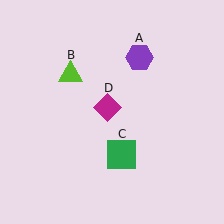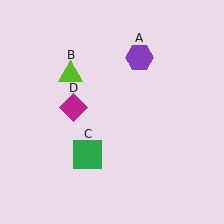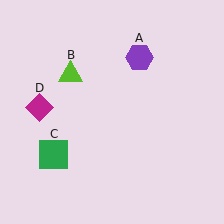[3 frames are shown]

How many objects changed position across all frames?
2 objects changed position: green square (object C), magenta diamond (object D).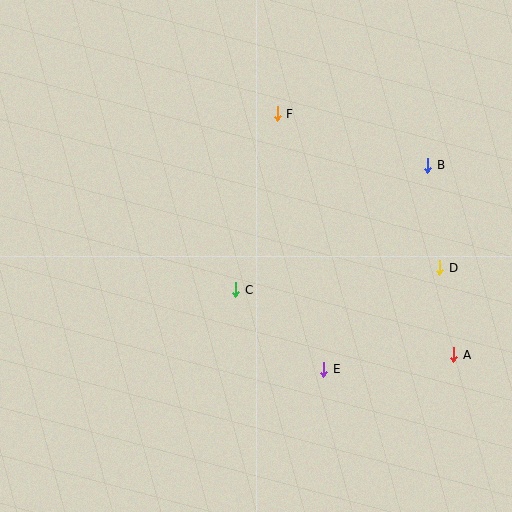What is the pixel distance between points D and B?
The distance between D and B is 104 pixels.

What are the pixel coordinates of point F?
Point F is at (277, 114).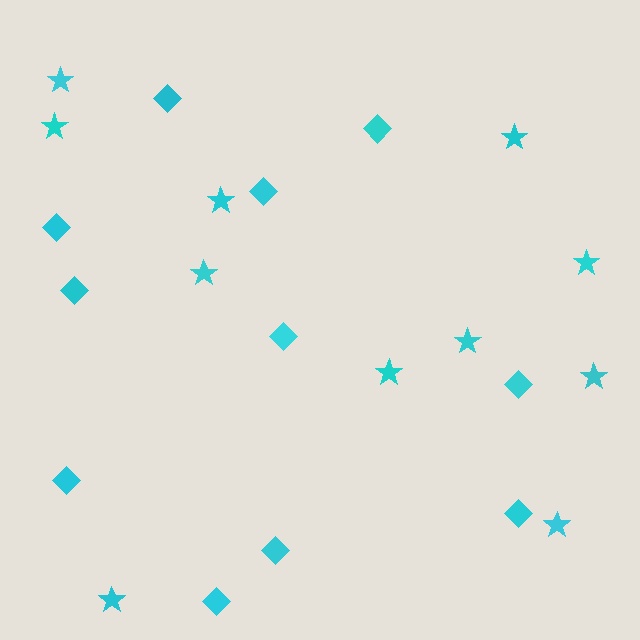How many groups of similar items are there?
There are 2 groups: one group of diamonds (11) and one group of stars (11).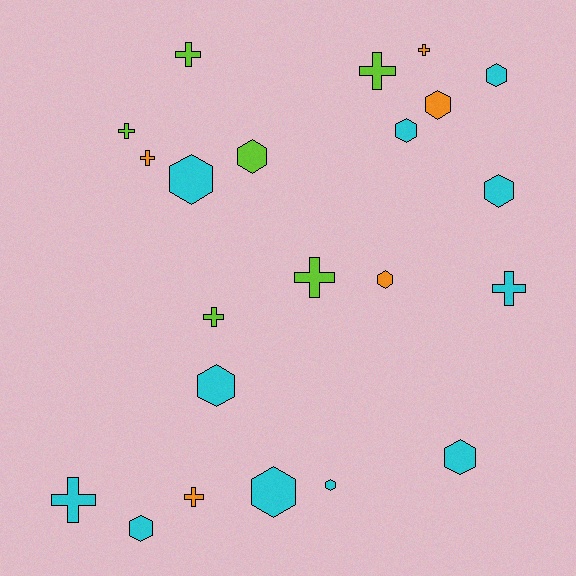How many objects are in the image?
There are 22 objects.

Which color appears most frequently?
Cyan, with 11 objects.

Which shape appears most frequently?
Hexagon, with 12 objects.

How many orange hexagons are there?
There are 2 orange hexagons.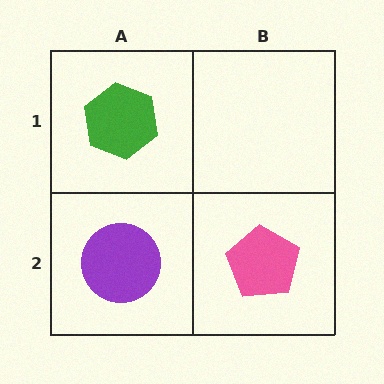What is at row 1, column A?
A green hexagon.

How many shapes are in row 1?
1 shape.